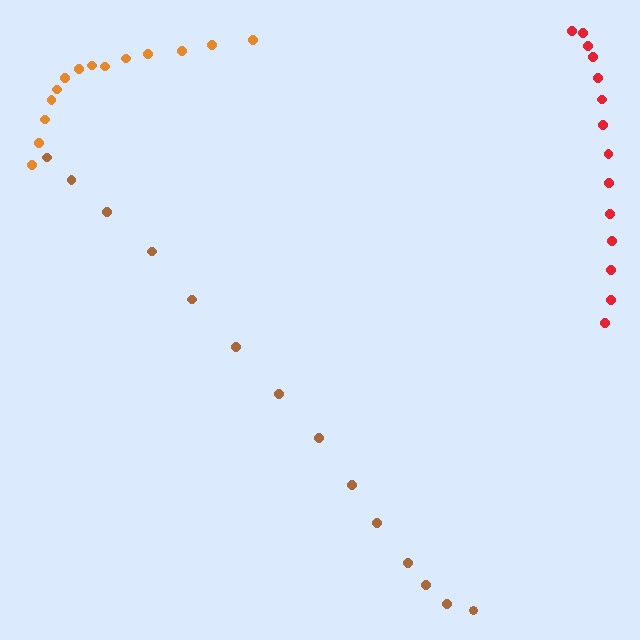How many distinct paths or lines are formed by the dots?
There are 3 distinct paths.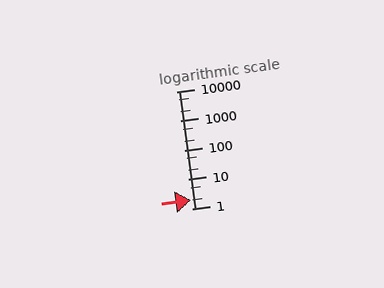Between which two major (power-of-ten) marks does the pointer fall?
The pointer is between 1 and 10.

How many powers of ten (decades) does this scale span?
The scale spans 4 decades, from 1 to 10000.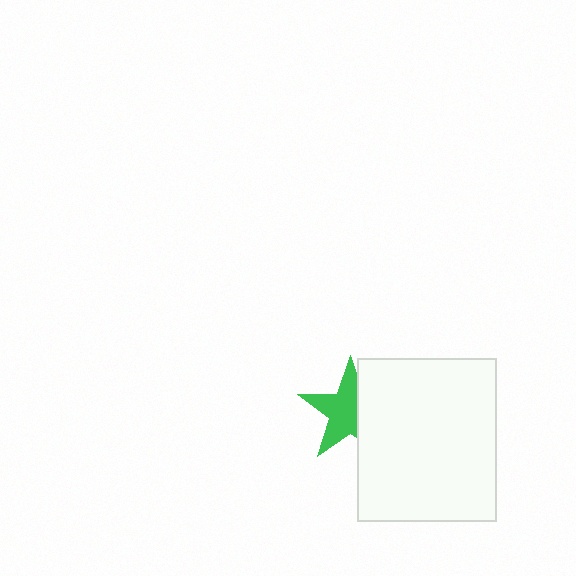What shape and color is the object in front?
The object in front is a white rectangle.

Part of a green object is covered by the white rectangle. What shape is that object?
It is a star.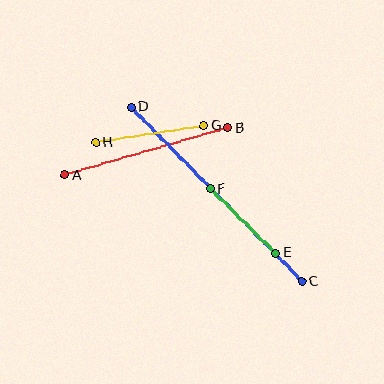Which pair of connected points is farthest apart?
Points C and D are farthest apart.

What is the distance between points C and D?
The distance is approximately 244 pixels.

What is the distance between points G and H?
The distance is approximately 109 pixels.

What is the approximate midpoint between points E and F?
The midpoint is at approximately (243, 221) pixels.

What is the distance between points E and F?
The distance is approximately 92 pixels.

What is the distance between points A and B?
The distance is approximately 170 pixels.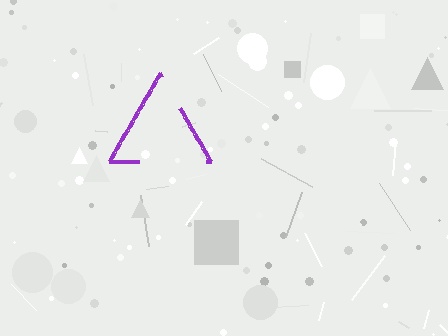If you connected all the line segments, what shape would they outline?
They would outline a triangle.